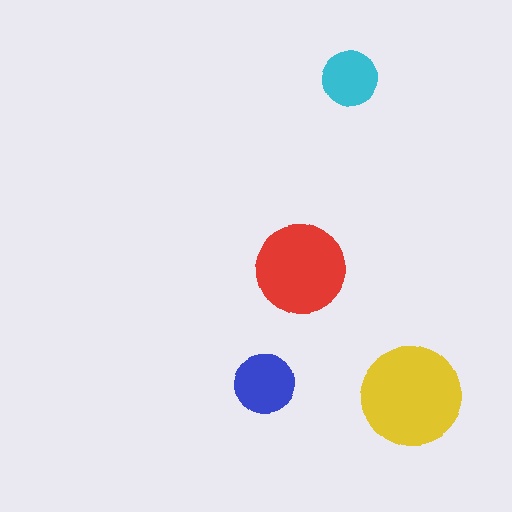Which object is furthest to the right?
The yellow circle is rightmost.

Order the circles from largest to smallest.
the yellow one, the red one, the blue one, the cyan one.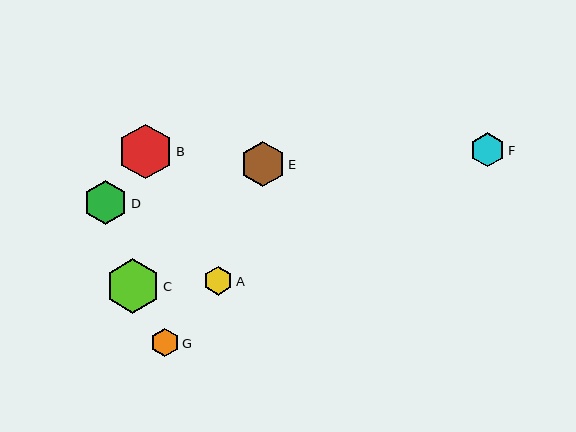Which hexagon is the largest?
Hexagon B is the largest with a size of approximately 55 pixels.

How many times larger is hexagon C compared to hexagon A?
Hexagon C is approximately 1.9 times the size of hexagon A.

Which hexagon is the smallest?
Hexagon A is the smallest with a size of approximately 29 pixels.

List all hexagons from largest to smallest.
From largest to smallest: B, C, E, D, F, G, A.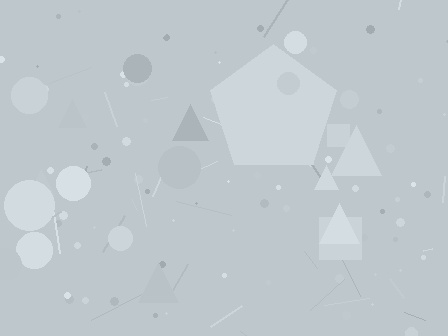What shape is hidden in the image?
A pentagon is hidden in the image.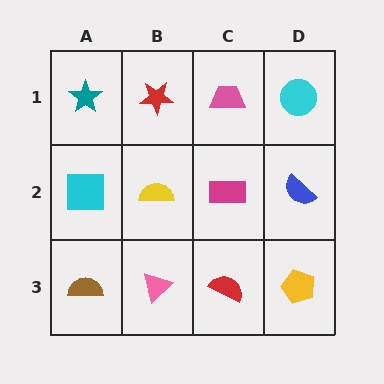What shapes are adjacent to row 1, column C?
A magenta rectangle (row 2, column C), a red star (row 1, column B), a cyan circle (row 1, column D).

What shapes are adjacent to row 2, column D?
A cyan circle (row 1, column D), a yellow pentagon (row 3, column D), a magenta rectangle (row 2, column C).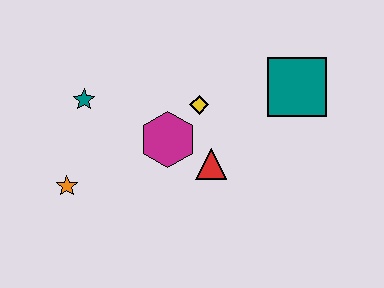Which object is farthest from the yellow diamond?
The orange star is farthest from the yellow diamond.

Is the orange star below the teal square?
Yes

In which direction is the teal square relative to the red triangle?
The teal square is to the right of the red triangle.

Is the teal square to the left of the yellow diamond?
No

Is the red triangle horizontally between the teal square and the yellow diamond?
Yes